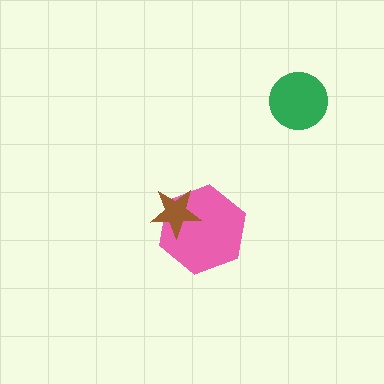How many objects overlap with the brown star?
1 object overlaps with the brown star.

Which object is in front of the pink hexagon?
The brown star is in front of the pink hexagon.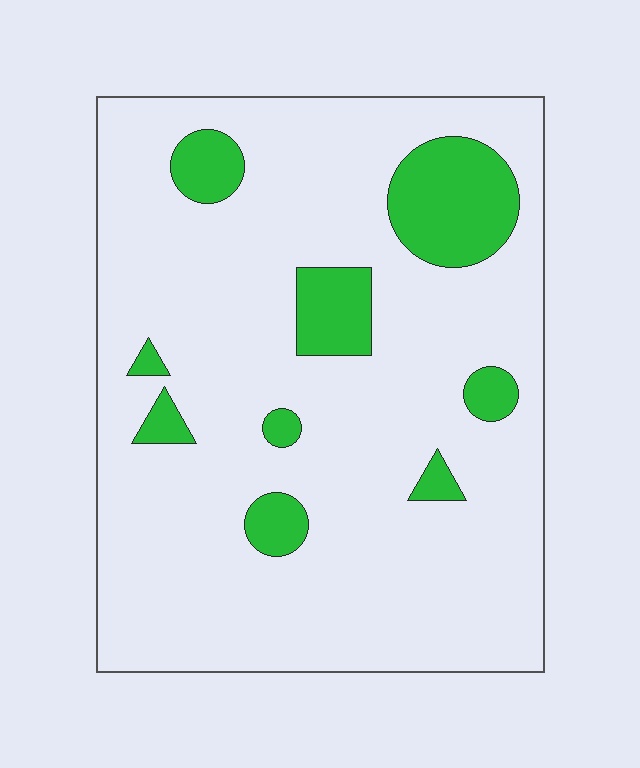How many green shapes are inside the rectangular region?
9.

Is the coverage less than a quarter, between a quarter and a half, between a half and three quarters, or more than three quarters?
Less than a quarter.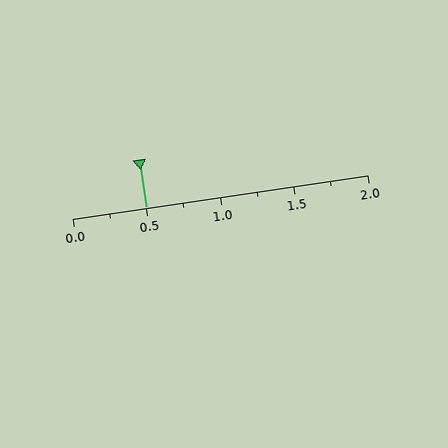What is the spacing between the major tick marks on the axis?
The major ticks are spaced 0.5 apart.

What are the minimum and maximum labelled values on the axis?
The axis runs from 0.0 to 2.0.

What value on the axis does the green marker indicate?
The marker indicates approximately 0.5.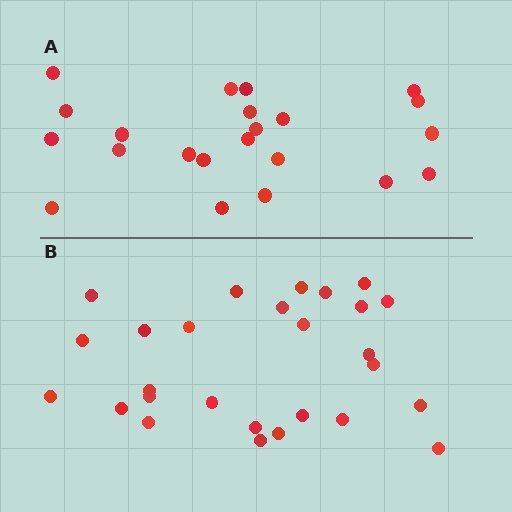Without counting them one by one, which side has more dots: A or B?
Region B (the bottom region) has more dots.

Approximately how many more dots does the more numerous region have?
Region B has about 5 more dots than region A.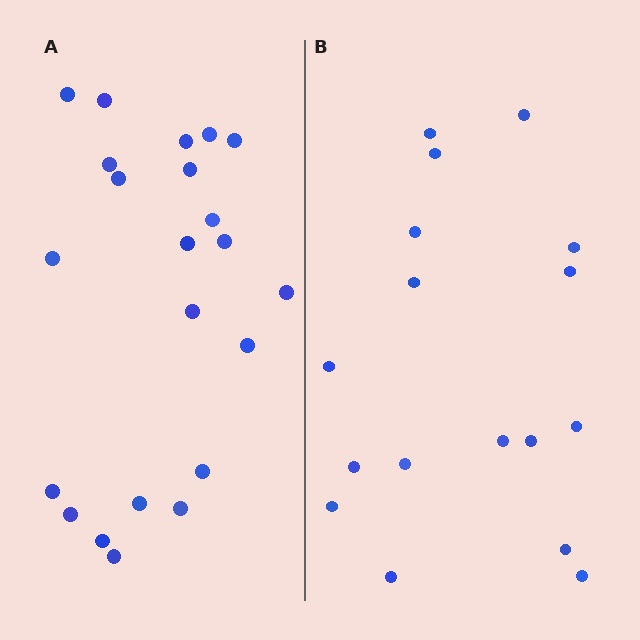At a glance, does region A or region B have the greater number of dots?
Region A (the left region) has more dots.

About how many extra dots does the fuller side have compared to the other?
Region A has about 5 more dots than region B.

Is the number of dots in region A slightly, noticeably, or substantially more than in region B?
Region A has noticeably more, but not dramatically so. The ratio is roughly 1.3 to 1.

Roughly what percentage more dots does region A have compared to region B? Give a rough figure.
About 30% more.